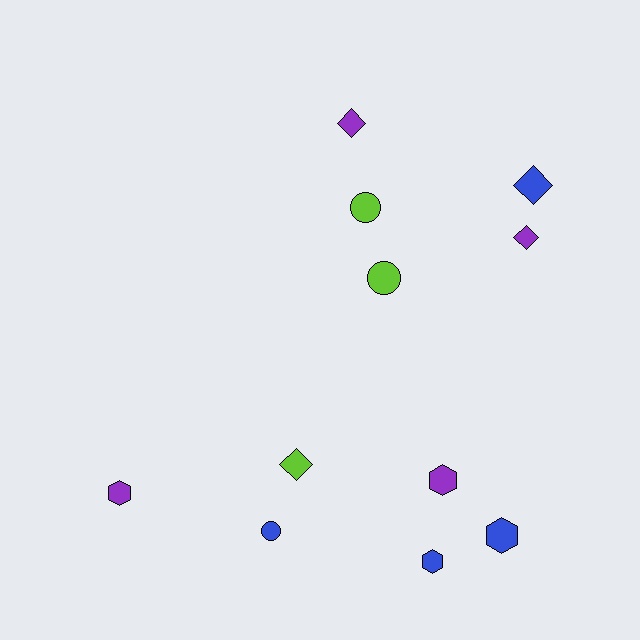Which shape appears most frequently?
Hexagon, with 4 objects.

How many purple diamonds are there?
There are 2 purple diamonds.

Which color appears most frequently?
Blue, with 4 objects.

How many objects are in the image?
There are 11 objects.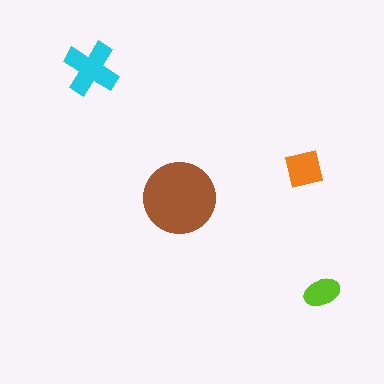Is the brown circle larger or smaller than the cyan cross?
Larger.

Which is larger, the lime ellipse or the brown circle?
The brown circle.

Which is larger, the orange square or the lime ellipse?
The orange square.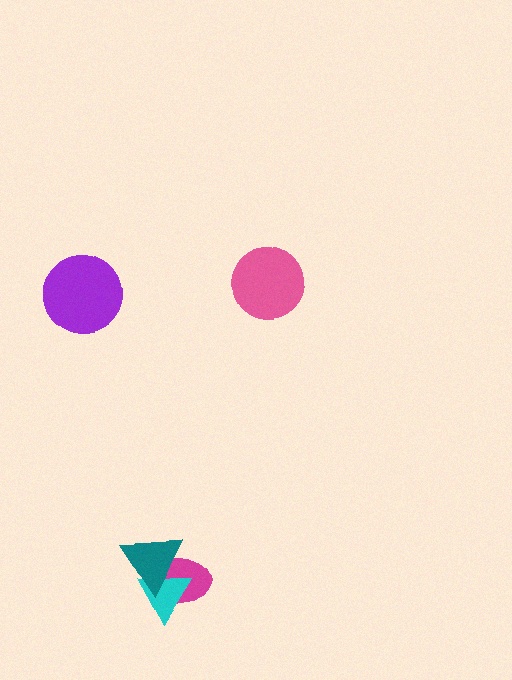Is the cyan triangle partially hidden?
Yes, it is partially covered by another shape.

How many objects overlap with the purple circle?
0 objects overlap with the purple circle.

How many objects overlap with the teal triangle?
2 objects overlap with the teal triangle.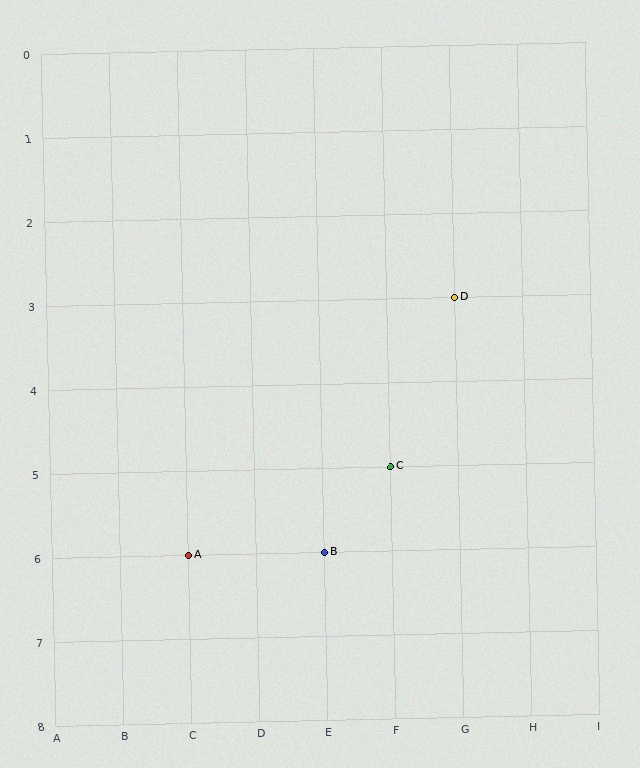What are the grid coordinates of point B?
Point B is at grid coordinates (E, 6).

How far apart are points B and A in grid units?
Points B and A are 2 columns apart.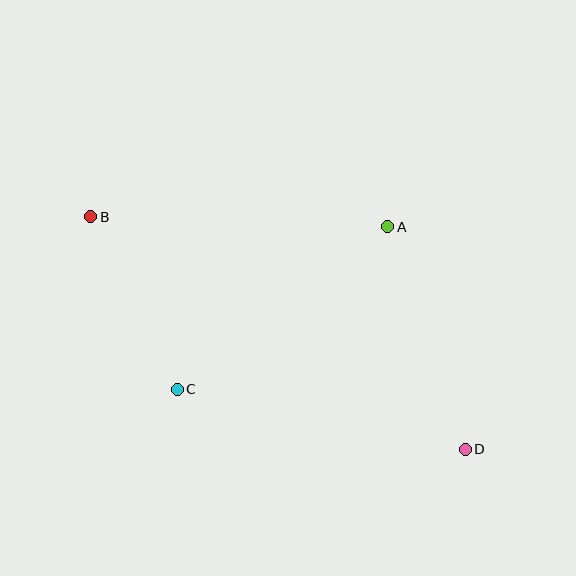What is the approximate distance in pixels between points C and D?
The distance between C and D is approximately 295 pixels.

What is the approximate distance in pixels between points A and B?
The distance between A and B is approximately 297 pixels.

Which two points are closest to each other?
Points B and C are closest to each other.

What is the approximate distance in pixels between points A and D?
The distance between A and D is approximately 236 pixels.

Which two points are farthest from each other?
Points B and D are farthest from each other.